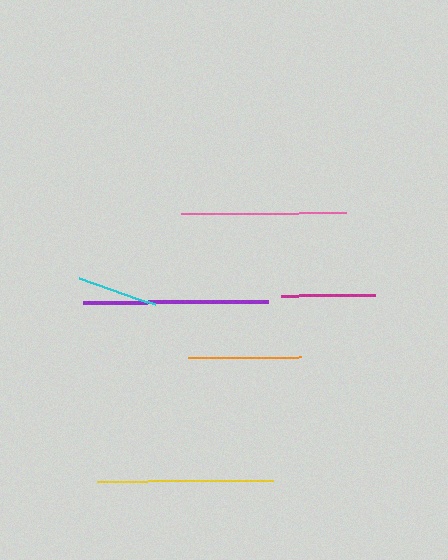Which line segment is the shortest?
The cyan line is the shortest at approximately 80 pixels.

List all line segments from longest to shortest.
From longest to shortest: purple, yellow, pink, orange, magenta, cyan.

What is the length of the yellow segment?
The yellow segment is approximately 176 pixels long.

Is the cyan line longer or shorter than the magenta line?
The magenta line is longer than the cyan line.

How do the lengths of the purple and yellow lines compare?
The purple and yellow lines are approximately the same length.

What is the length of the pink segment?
The pink segment is approximately 165 pixels long.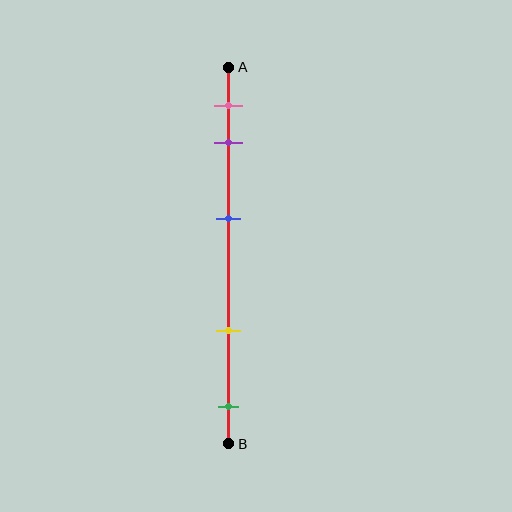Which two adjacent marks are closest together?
The pink and purple marks are the closest adjacent pair.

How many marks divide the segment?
There are 5 marks dividing the segment.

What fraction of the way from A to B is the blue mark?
The blue mark is approximately 40% (0.4) of the way from A to B.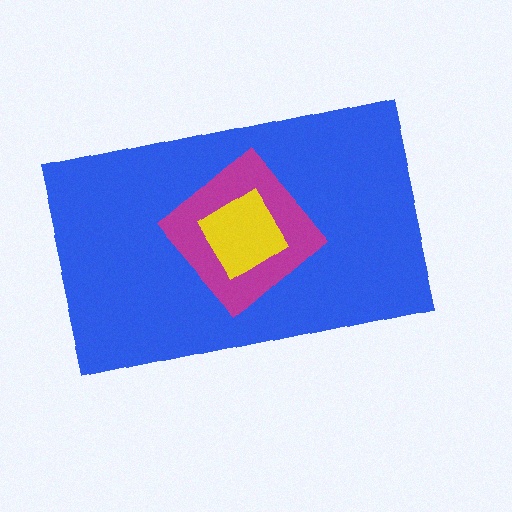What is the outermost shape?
The blue rectangle.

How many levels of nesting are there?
3.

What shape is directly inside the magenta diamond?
The yellow diamond.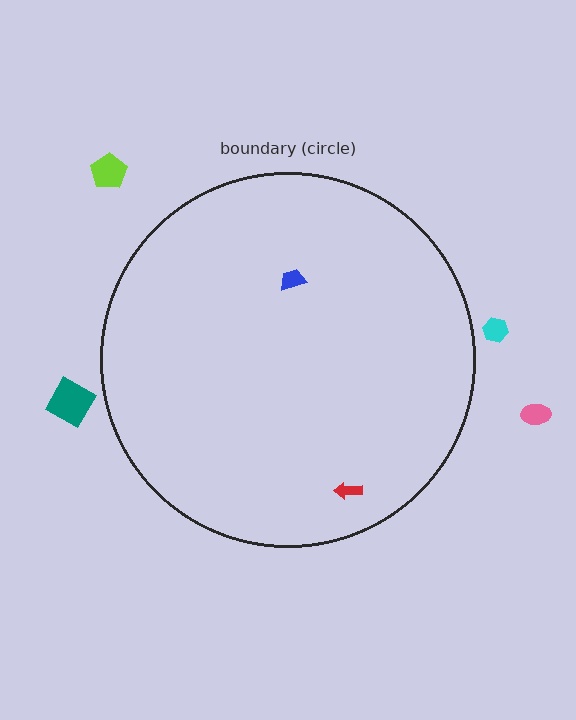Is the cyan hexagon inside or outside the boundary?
Outside.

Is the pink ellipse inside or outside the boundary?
Outside.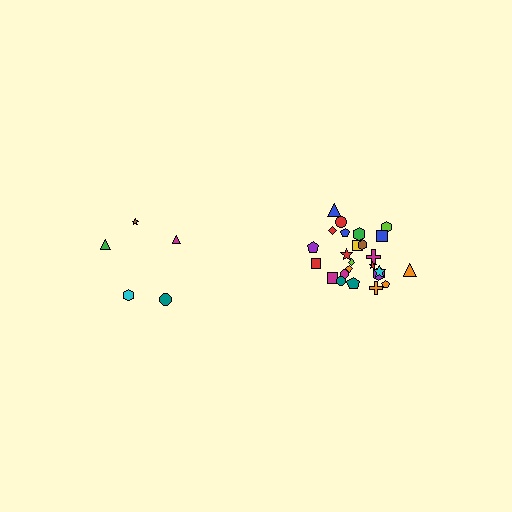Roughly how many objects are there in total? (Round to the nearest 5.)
Roughly 30 objects in total.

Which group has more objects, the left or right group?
The right group.